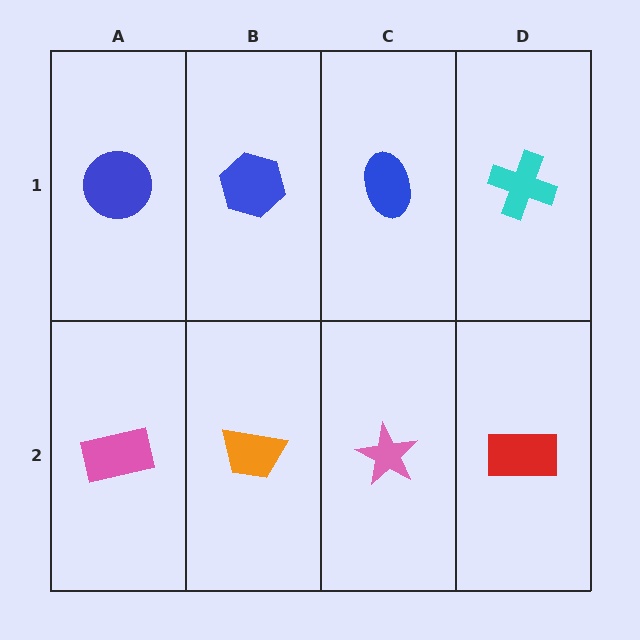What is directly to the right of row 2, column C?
A red rectangle.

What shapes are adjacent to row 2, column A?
A blue circle (row 1, column A), an orange trapezoid (row 2, column B).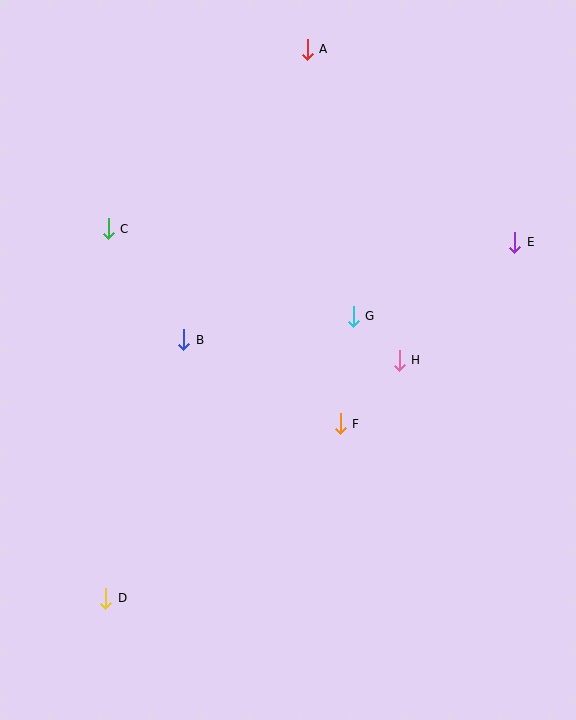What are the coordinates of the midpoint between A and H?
The midpoint between A and H is at (353, 205).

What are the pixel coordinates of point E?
Point E is at (515, 242).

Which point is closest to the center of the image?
Point G at (353, 316) is closest to the center.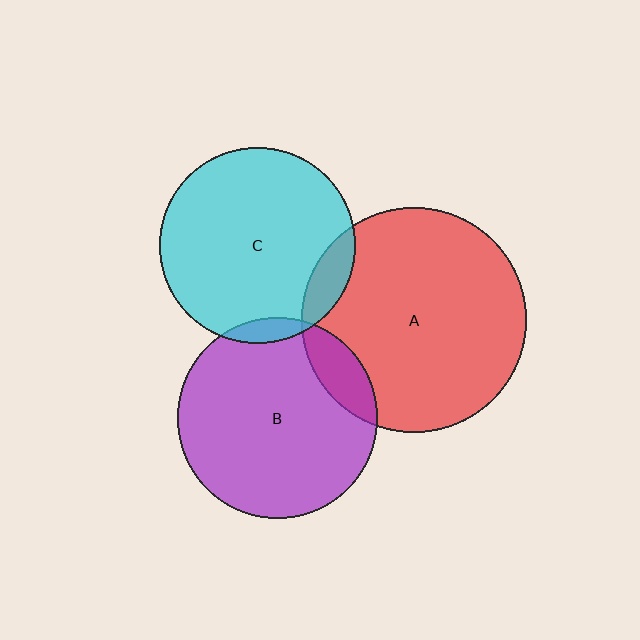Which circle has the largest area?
Circle A (red).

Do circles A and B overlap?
Yes.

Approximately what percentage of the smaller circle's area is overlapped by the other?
Approximately 15%.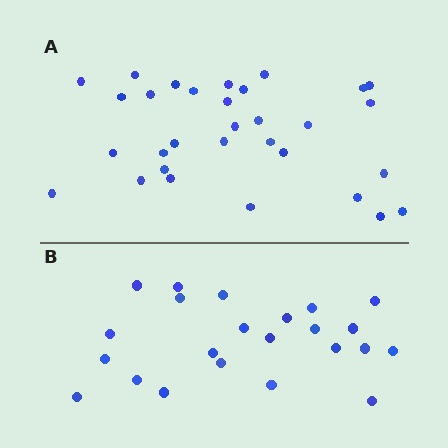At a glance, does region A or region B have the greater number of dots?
Region A (the top region) has more dots.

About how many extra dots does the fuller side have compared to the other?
Region A has roughly 8 or so more dots than region B.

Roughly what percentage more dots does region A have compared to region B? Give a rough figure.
About 35% more.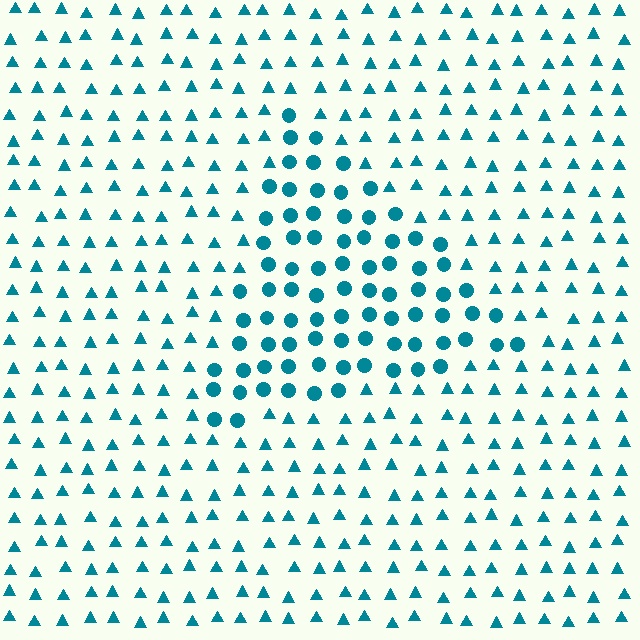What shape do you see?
I see a triangle.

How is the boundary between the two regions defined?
The boundary is defined by a change in element shape: circles inside vs. triangles outside. All elements share the same color and spacing.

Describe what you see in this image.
The image is filled with small teal elements arranged in a uniform grid. A triangle-shaped region contains circles, while the surrounding area contains triangles. The boundary is defined purely by the change in element shape.